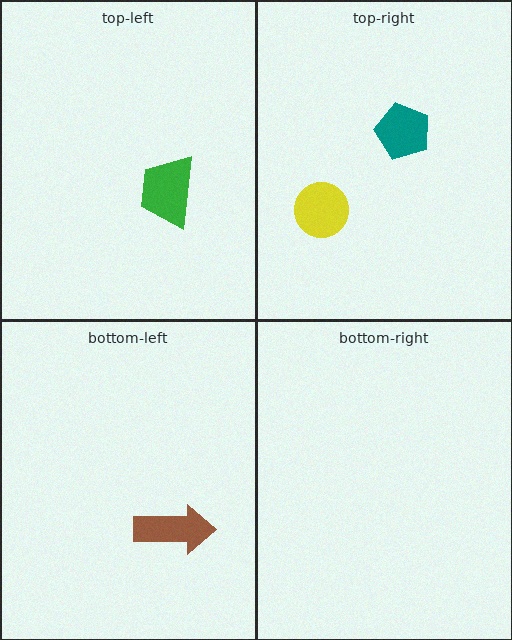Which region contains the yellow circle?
The top-right region.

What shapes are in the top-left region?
The green trapezoid.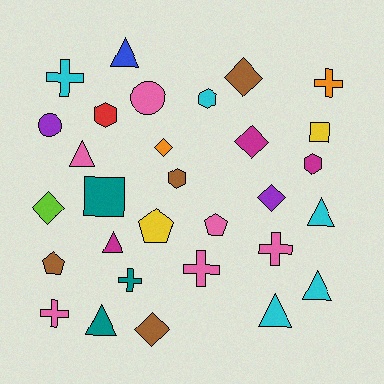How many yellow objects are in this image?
There are 2 yellow objects.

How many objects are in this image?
There are 30 objects.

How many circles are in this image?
There are 2 circles.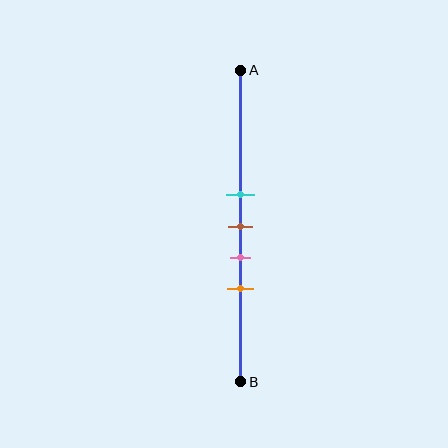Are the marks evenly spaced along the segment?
Yes, the marks are approximately evenly spaced.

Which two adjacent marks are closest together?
The cyan and brown marks are the closest adjacent pair.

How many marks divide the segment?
There are 4 marks dividing the segment.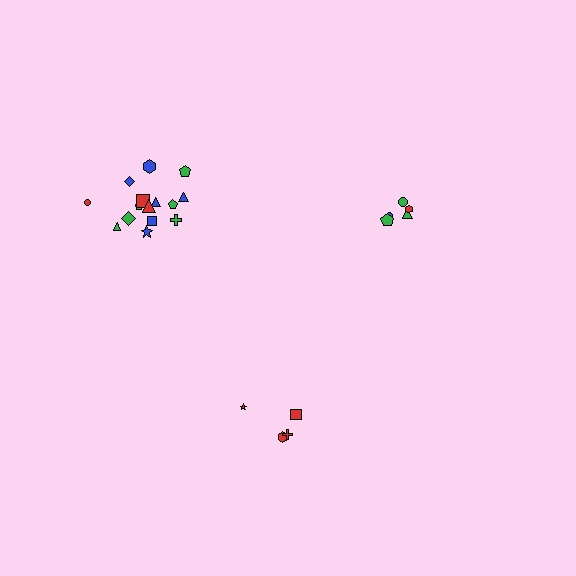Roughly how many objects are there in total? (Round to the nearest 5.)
Roughly 25 objects in total.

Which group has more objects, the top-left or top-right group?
The top-left group.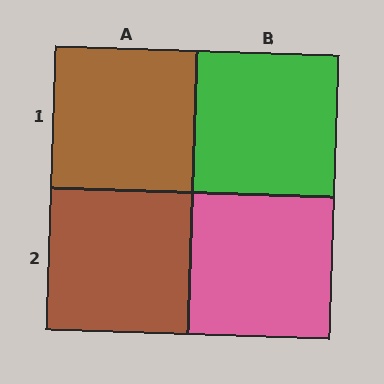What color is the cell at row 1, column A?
Brown.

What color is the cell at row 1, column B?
Green.